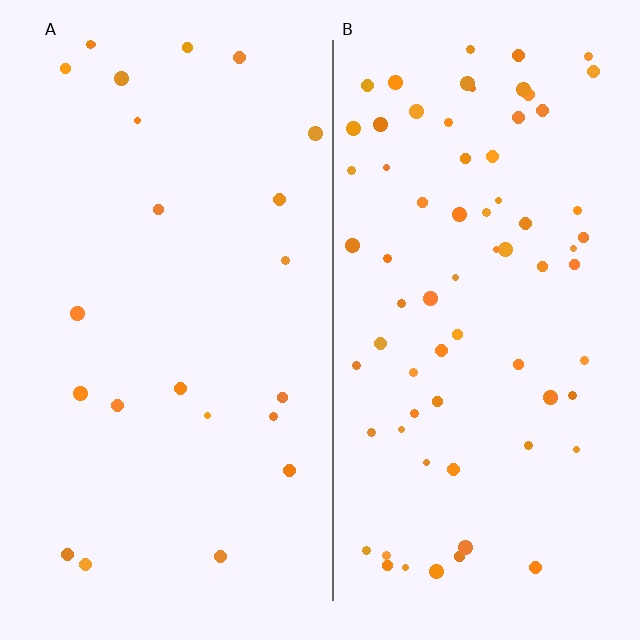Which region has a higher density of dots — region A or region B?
B (the right).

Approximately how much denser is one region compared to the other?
Approximately 3.1× — region B over region A.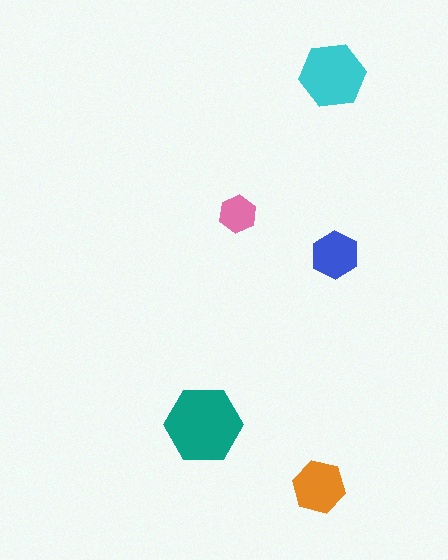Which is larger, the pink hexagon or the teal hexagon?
The teal one.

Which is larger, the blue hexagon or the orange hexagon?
The orange one.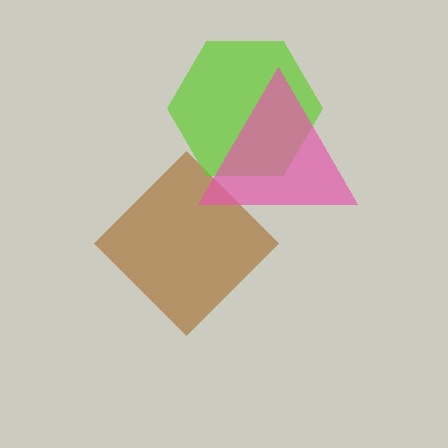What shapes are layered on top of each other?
The layered shapes are: a brown diamond, a lime hexagon, a pink triangle.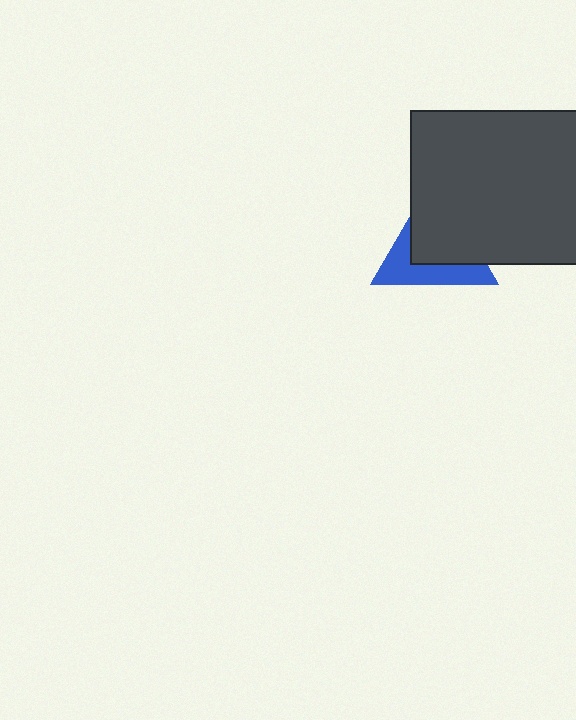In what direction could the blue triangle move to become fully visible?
The blue triangle could move toward the lower-left. That would shift it out from behind the dark gray rectangle entirely.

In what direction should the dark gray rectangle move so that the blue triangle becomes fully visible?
The dark gray rectangle should move toward the upper-right. That is the shortest direction to clear the overlap and leave the blue triangle fully visible.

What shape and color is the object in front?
The object in front is a dark gray rectangle.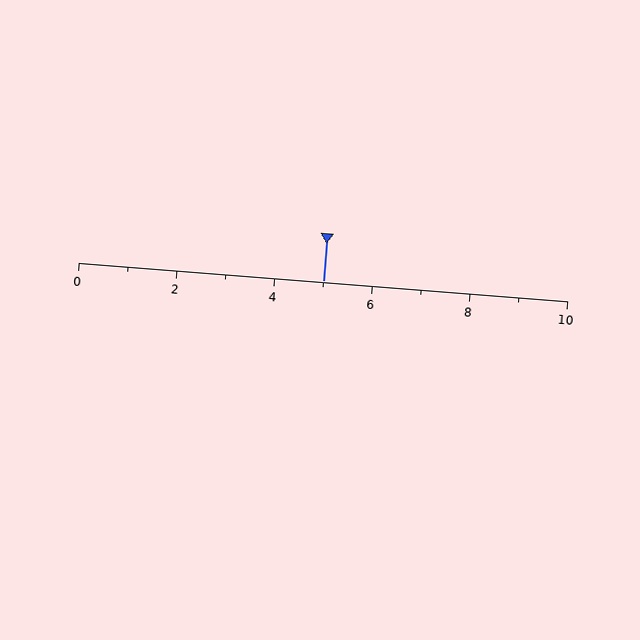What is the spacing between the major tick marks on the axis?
The major ticks are spaced 2 apart.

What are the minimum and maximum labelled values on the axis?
The axis runs from 0 to 10.